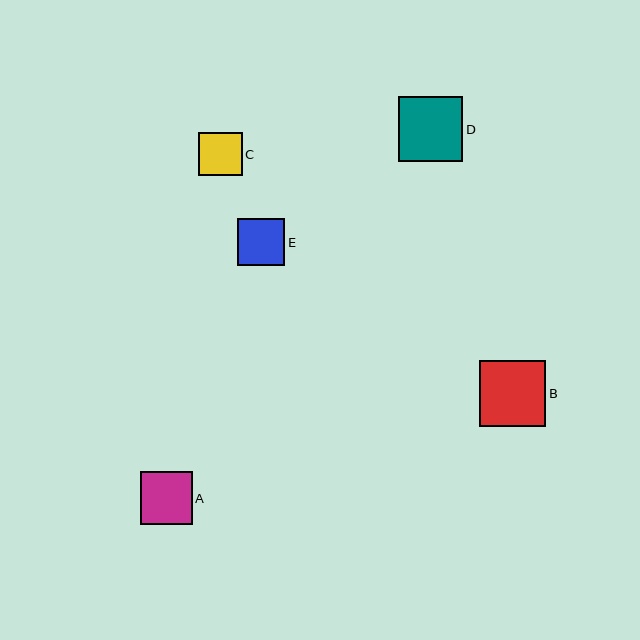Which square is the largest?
Square B is the largest with a size of approximately 66 pixels.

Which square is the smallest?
Square C is the smallest with a size of approximately 44 pixels.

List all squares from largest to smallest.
From largest to smallest: B, D, A, E, C.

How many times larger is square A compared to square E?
Square A is approximately 1.1 times the size of square E.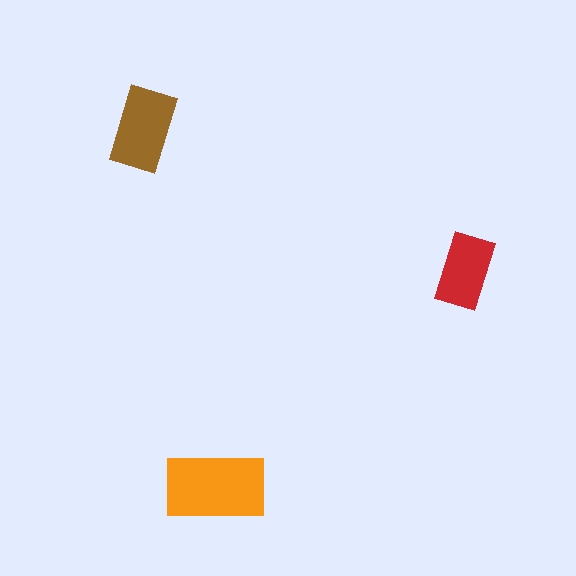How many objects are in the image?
There are 3 objects in the image.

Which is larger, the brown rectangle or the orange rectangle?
The orange one.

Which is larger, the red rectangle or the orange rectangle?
The orange one.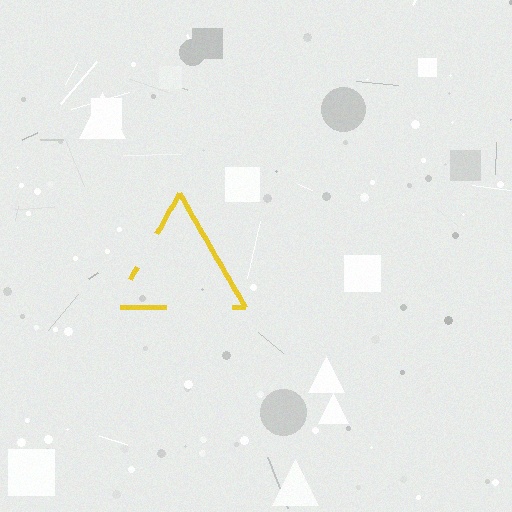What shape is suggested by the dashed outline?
The dashed outline suggests a triangle.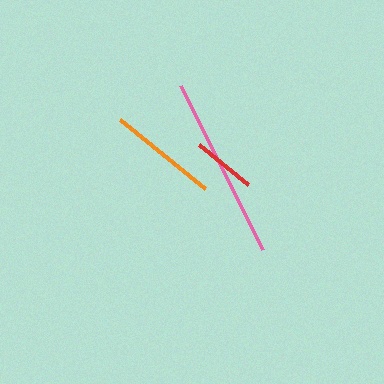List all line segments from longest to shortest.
From longest to shortest: pink, orange, red.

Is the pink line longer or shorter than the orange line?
The pink line is longer than the orange line.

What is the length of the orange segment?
The orange segment is approximately 109 pixels long.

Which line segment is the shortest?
The red line is the shortest at approximately 64 pixels.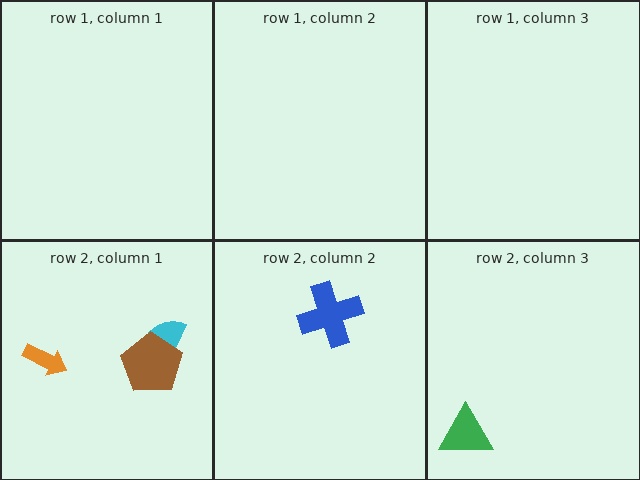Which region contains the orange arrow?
The row 2, column 1 region.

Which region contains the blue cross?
The row 2, column 2 region.